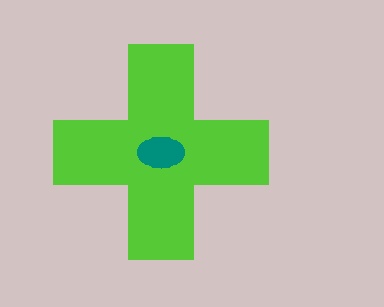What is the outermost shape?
The lime cross.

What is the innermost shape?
The teal ellipse.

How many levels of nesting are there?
2.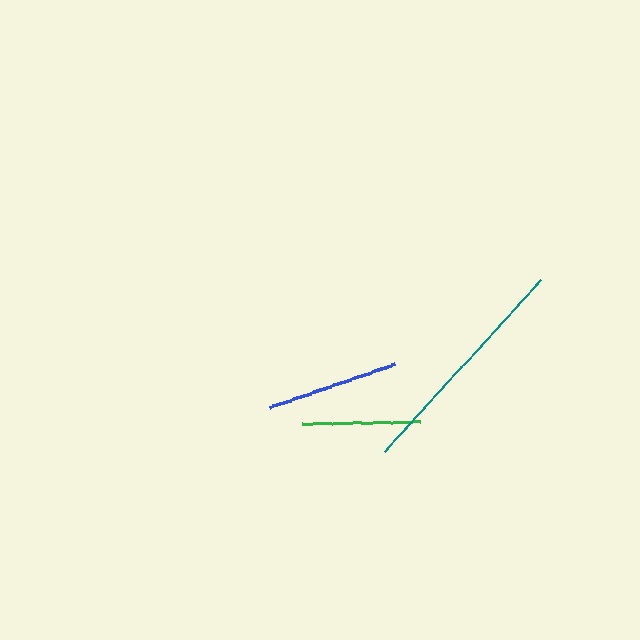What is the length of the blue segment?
The blue segment is approximately 132 pixels long.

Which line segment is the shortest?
The green line is the shortest at approximately 118 pixels.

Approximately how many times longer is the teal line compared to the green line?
The teal line is approximately 2.0 times the length of the green line.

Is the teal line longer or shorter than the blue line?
The teal line is longer than the blue line.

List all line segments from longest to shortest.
From longest to shortest: teal, blue, green.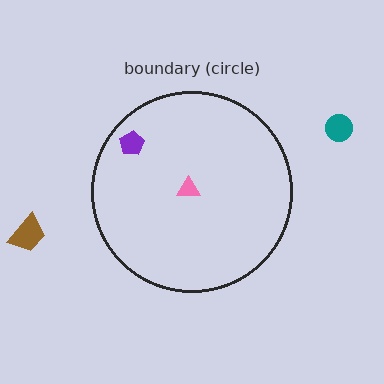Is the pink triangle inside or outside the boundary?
Inside.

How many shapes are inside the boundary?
2 inside, 2 outside.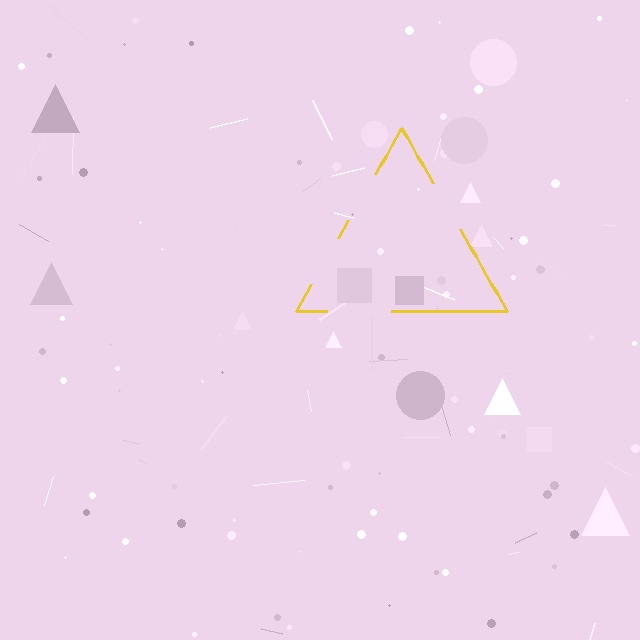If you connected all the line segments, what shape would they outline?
They would outline a triangle.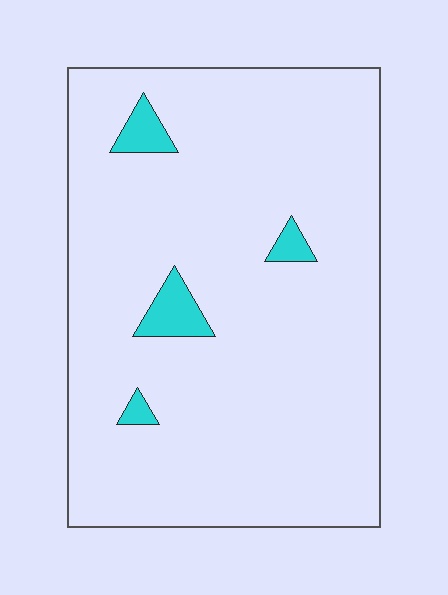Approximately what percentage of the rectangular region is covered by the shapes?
Approximately 5%.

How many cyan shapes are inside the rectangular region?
4.